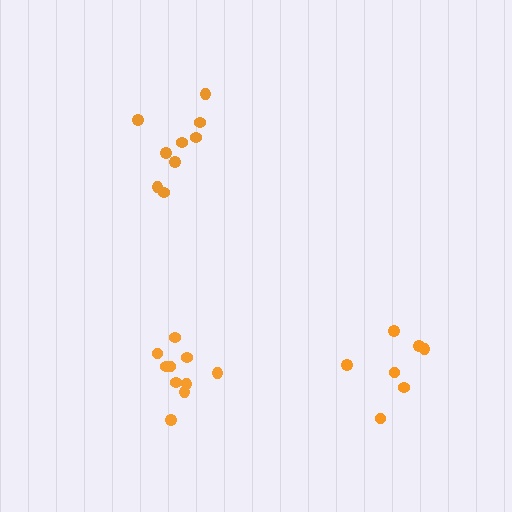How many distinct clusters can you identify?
There are 3 distinct clusters.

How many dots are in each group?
Group 1: 9 dots, Group 2: 10 dots, Group 3: 7 dots (26 total).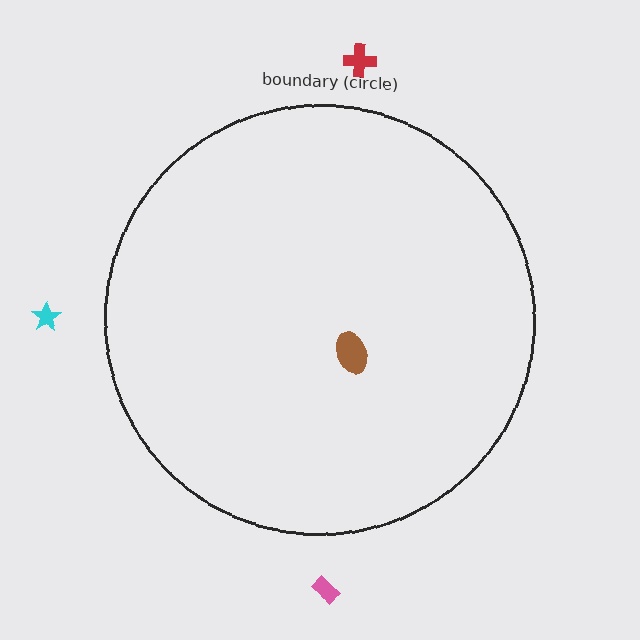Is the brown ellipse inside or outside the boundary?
Inside.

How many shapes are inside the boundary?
1 inside, 3 outside.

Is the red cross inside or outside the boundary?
Outside.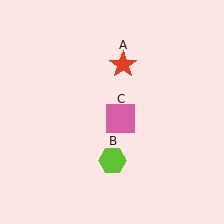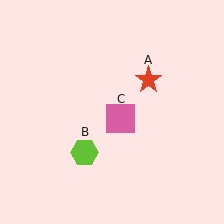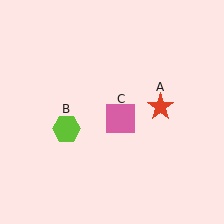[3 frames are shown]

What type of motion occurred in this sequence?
The red star (object A), lime hexagon (object B) rotated clockwise around the center of the scene.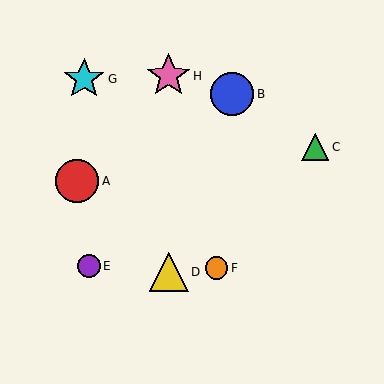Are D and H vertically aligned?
Yes, both are at x≈169.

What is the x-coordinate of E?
Object E is at x≈89.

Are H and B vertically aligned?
No, H is at x≈169 and B is at x≈232.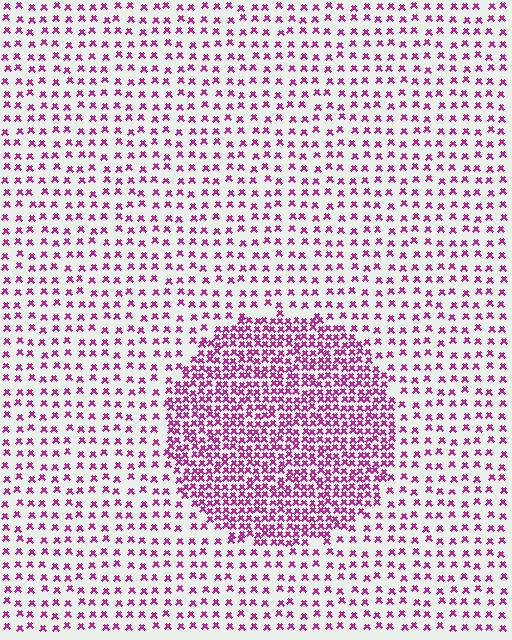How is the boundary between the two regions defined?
The boundary is defined by a change in element density (approximately 2.5x ratio). All elements are the same color, size, and shape.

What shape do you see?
I see a circle.